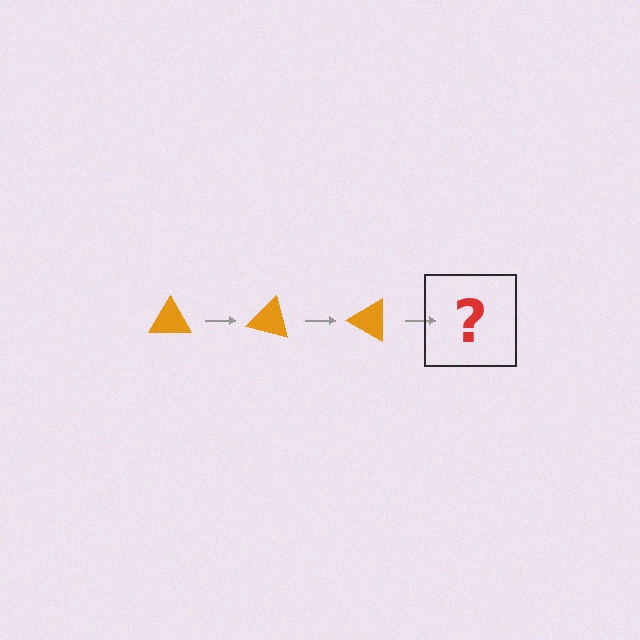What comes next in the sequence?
The next element should be an orange triangle rotated 45 degrees.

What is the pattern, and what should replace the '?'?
The pattern is that the triangle rotates 15 degrees each step. The '?' should be an orange triangle rotated 45 degrees.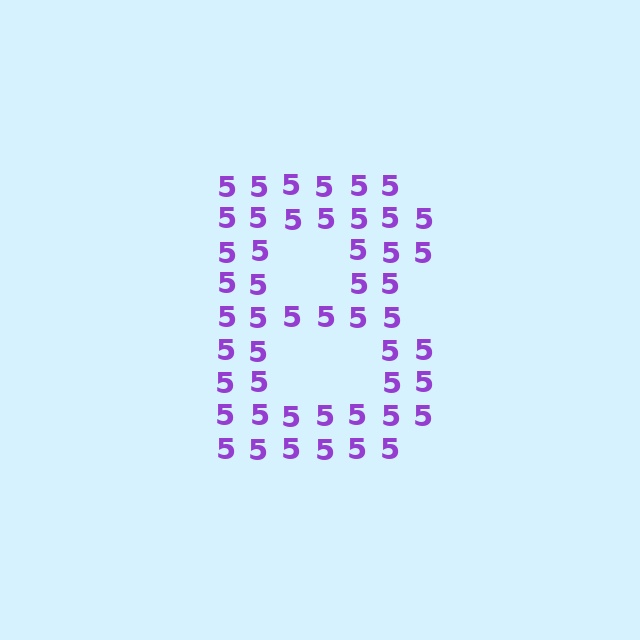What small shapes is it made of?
It is made of small digit 5's.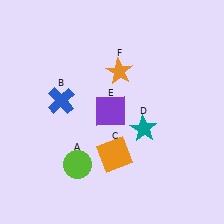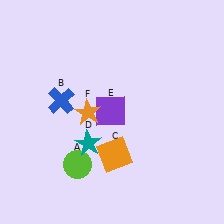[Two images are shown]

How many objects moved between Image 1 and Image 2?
2 objects moved between the two images.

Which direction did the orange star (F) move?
The orange star (F) moved down.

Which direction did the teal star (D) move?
The teal star (D) moved left.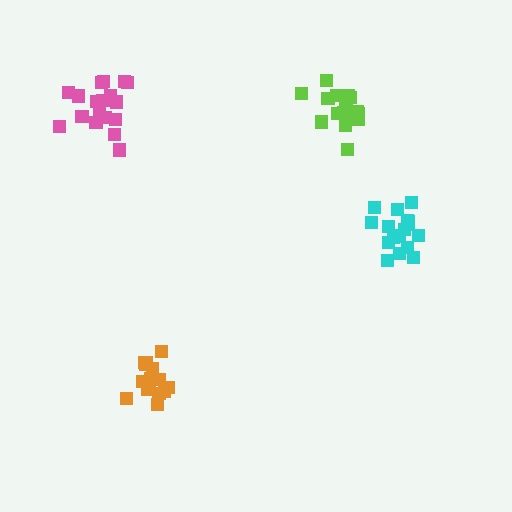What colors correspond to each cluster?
The clusters are colored: orange, cyan, pink, lime.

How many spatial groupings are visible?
There are 4 spatial groupings.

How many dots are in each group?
Group 1: 15 dots, Group 2: 17 dots, Group 3: 19 dots, Group 4: 19 dots (70 total).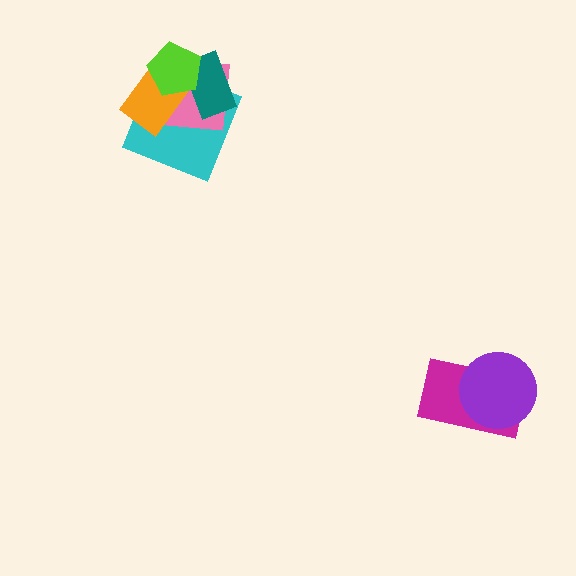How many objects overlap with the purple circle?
1 object overlaps with the purple circle.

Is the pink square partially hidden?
Yes, it is partially covered by another shape.